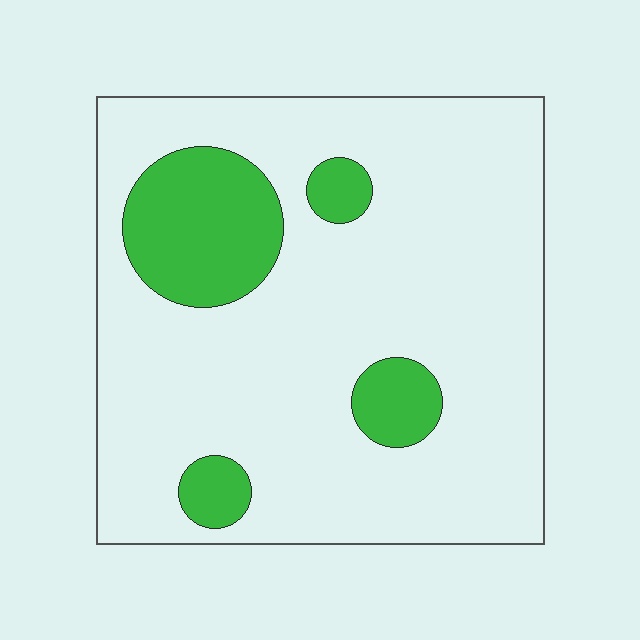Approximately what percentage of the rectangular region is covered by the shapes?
Approximately 15%.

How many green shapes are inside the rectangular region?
4.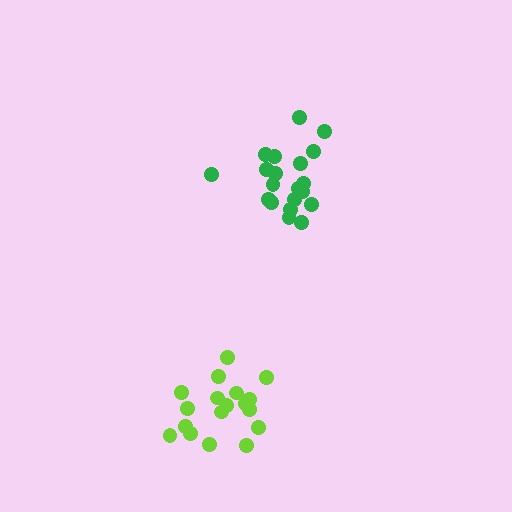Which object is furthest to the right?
The green cluster is rightmost.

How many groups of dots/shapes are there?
There are 2 groups.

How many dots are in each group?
Group 1: 18 dots, Group 2: 20 dots (38 total).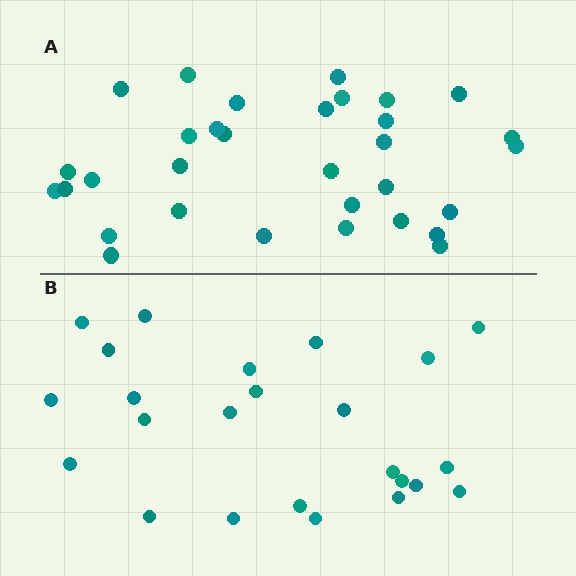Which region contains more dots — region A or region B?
Region A (the top region) has more dots.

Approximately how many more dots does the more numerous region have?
Region A has roughly 8 or so more dots than region B.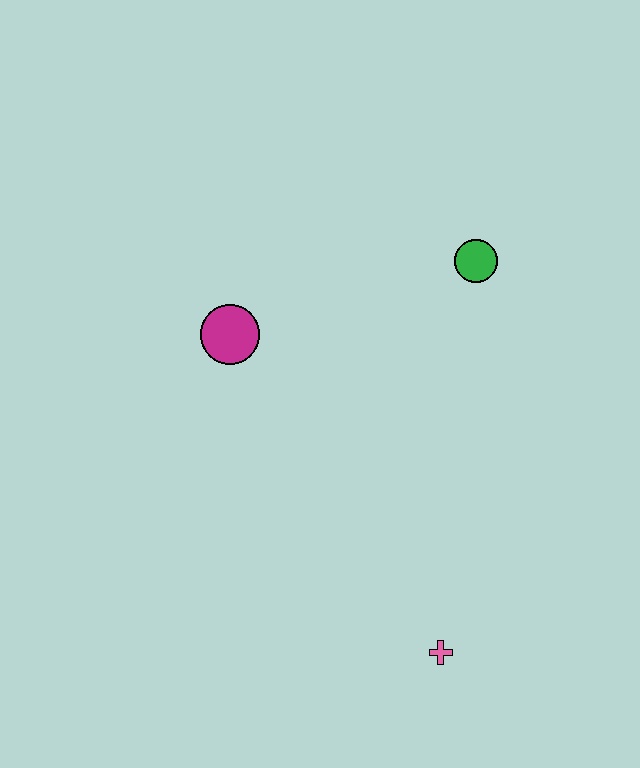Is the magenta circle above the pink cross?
Yes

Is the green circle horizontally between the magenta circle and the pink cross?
No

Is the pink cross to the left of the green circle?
Yes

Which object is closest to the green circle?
The magenta circle is closest to the green circle.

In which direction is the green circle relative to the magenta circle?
The green circle is to the right of the magenta circle.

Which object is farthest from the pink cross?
The green circle is farthest from the pink cross.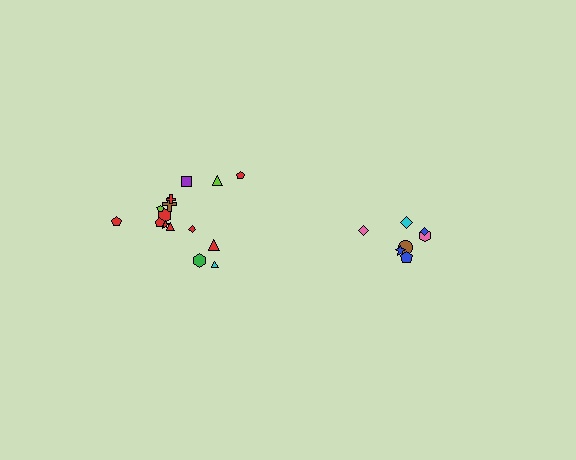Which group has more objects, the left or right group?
The left group.